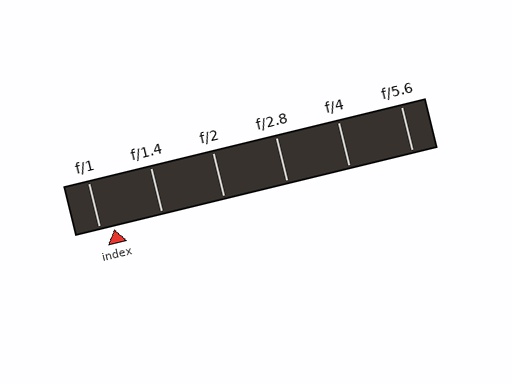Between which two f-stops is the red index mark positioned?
The index mark is between f/1 and f/1.4.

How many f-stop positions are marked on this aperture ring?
There are 6 f-stop positions marked.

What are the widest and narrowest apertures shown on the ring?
The widest aperture shown is f/1 and the narrowest is f/5.6.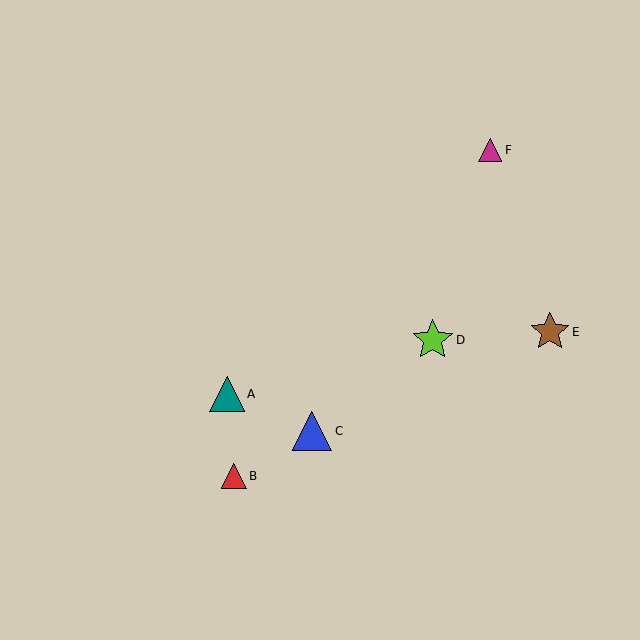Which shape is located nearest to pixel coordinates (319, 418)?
The blue triangle (labeled C) at (312, 431) is nearest to that location.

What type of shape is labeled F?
Shape F is a magenta triangle.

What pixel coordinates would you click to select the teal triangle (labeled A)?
Click at (227, 394) to select the teal triangle A.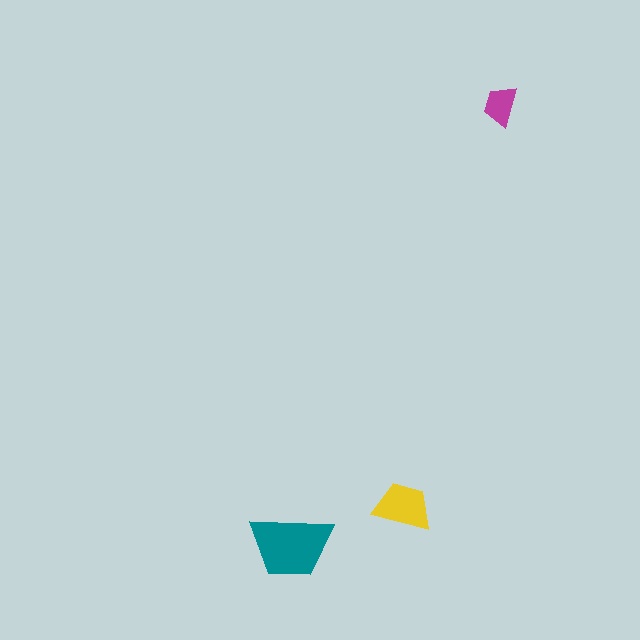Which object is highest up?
The magenta trapezoid is topmost.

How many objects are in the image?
There are 3 objects in the image.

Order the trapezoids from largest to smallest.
the teal one, the yellow one, the magenta one.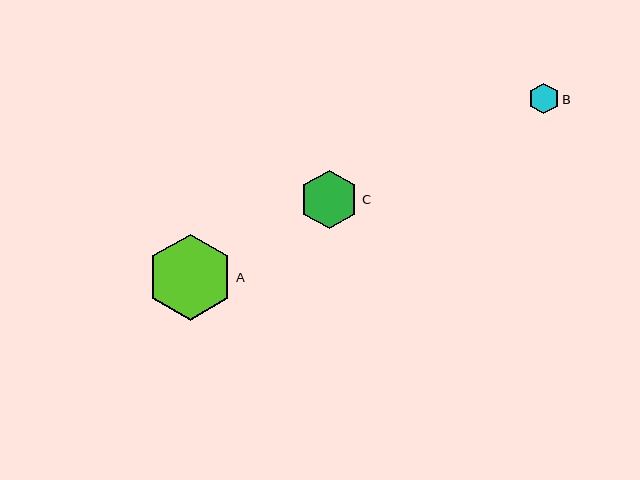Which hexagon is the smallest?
Hexagon B is the smallest with a size of approximately 30 pixels.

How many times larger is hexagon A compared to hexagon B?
Hexagon A is approximately 2.8 times the size of hexagon B.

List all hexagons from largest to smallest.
From largest to smallest: A, C, B.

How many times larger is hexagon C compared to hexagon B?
Hexagon C is approximately 1.9 times the size of hexagon B.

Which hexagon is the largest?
Hexagon A is the largest with a size of approximately 86 pixels.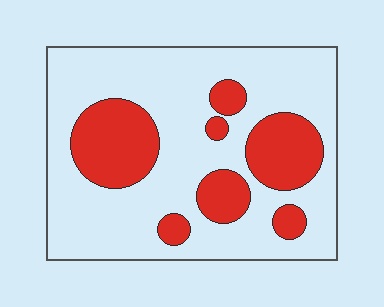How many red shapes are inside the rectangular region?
7.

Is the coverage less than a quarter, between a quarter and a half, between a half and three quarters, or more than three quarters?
Between a quarter and a half.